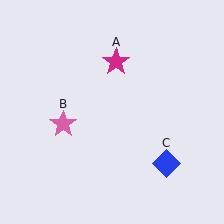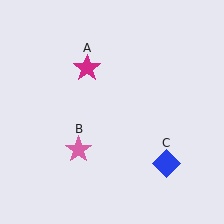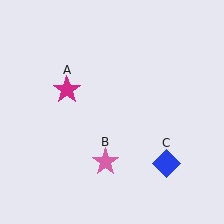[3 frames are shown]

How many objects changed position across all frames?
2 objects changed position: magenta star (object A), pink star (object B).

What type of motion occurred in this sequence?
The magenta star (object A), pink star (object B) rotated counterclockwise around the center of the scene.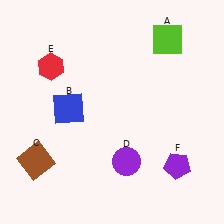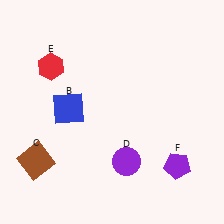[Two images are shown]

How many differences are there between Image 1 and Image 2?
There is 1 difference between the two images.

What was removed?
The lime square (A) was removed in Image 2.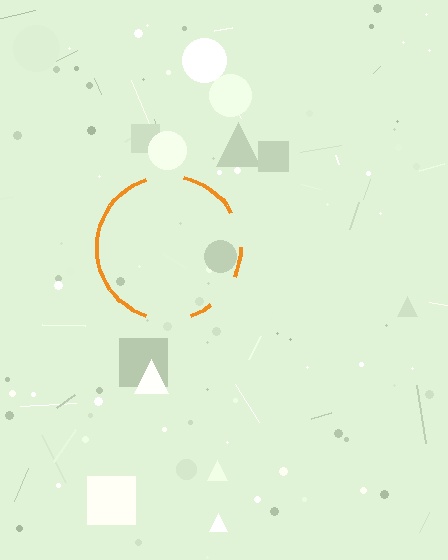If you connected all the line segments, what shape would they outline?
They would outline a circle.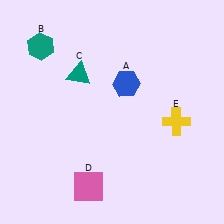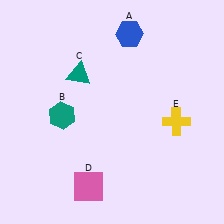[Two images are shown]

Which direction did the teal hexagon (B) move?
The teal hexagon (B) moved down.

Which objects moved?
The objects that moved are: the blue hexagon (A), the teal hexagon (B).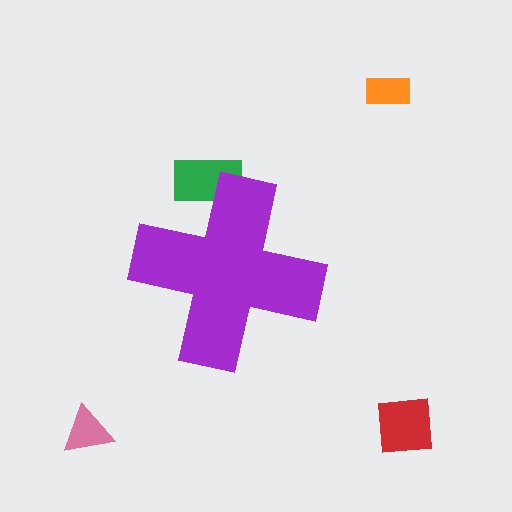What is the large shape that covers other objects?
A purple cross.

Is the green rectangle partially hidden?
Yes, the green rectangle is partially hidden behind the purple cross.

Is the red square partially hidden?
No, the red square is fully visible.